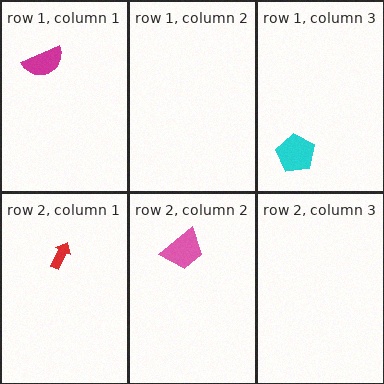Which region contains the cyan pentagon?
The row 1, column 3 region.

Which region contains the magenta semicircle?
The row 1, column 1 region.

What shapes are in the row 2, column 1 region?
The red arrow.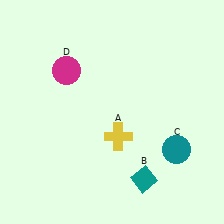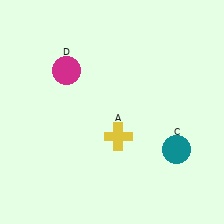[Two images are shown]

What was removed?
The teal diamond (B) was removed in Image 2.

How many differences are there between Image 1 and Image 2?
There is 1 difference between the two images.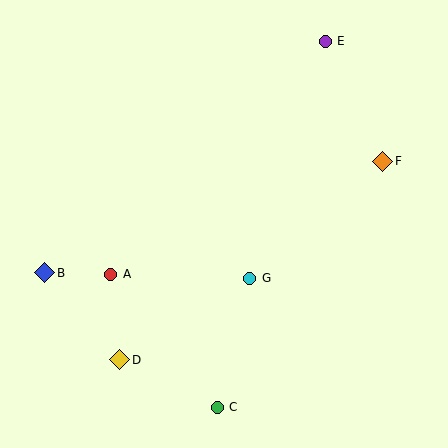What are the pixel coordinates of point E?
Point E is at (325, 41).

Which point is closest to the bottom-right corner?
Point C is closest to the bottom-right corner.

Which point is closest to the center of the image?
Point G at (250, 278) is closest to the center.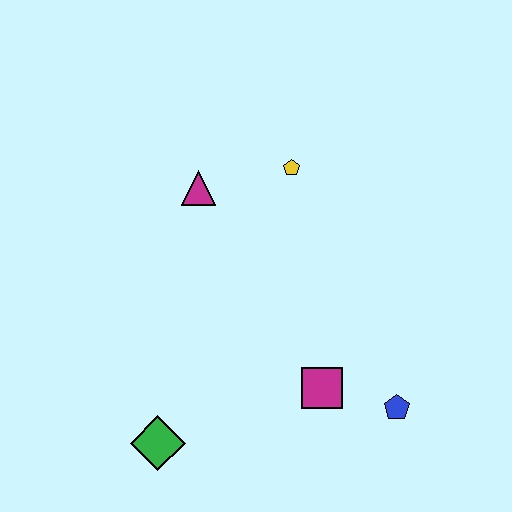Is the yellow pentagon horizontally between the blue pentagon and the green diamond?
Yes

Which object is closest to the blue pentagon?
The magenta square is closest to the blue pentagon.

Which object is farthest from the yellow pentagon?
The green diamond is farthest from the yellow pentagon.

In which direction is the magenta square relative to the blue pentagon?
The magenta square is to the left of the blue pentagon.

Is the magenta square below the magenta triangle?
Yes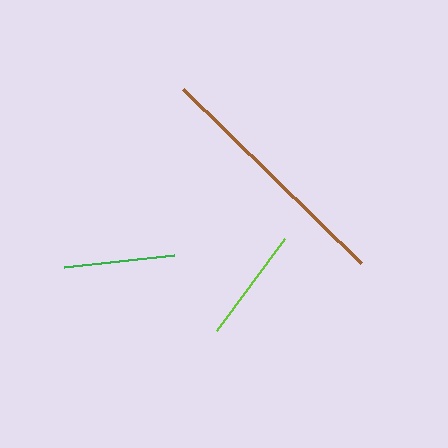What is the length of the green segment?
The green segment is approximately 111 pixels long.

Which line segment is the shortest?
The green line is the shortest at approximately 111 pixels.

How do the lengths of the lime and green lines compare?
The lime and green lines are approximately the same length.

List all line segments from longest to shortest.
From longest to shortest: brown, lime, green.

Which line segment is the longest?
The brown line is the longest at approximately 249 pixels.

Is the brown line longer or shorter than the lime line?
The brown line is longer than the lime line.